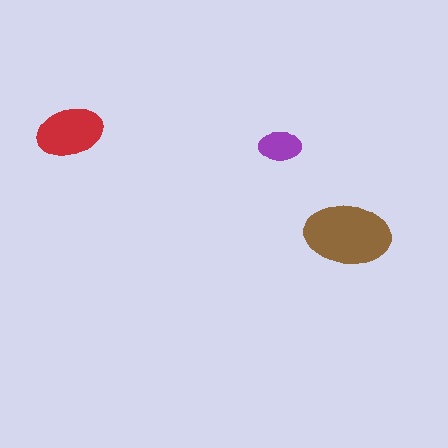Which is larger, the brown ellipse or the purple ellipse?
The brown one.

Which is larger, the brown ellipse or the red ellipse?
The brown one.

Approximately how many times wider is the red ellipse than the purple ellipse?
About 1.5 times wider.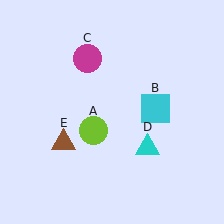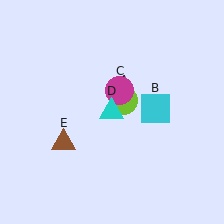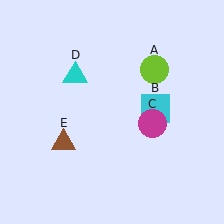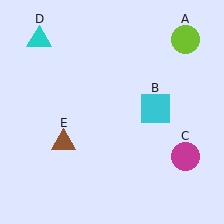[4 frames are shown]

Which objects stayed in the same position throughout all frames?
Cyan square (object B) and brown triangle (object E) remained stationary.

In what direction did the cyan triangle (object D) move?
The cyan triangle (object D) moved up and to the left.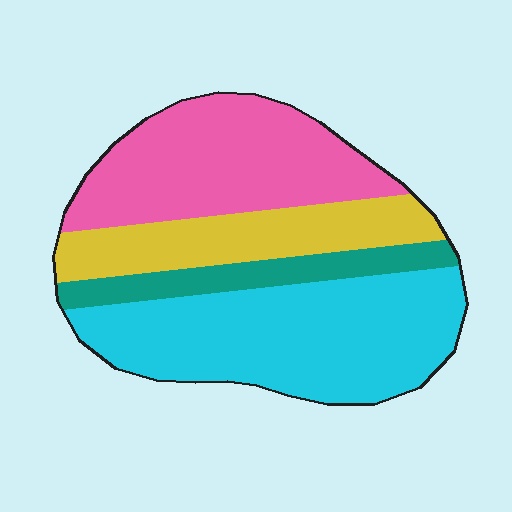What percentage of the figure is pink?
Pink covers roughly 30% of the figure.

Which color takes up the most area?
Cyan, at roughly 40%.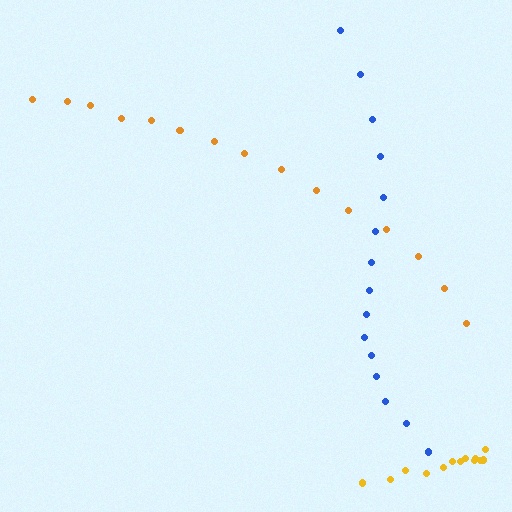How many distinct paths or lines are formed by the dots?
There are 3 distinct paths.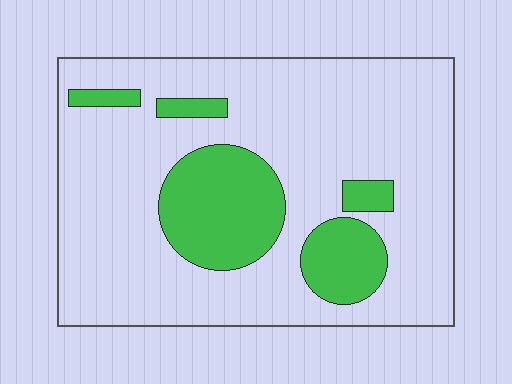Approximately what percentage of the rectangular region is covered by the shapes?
Approximately 20%.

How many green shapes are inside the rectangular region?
5.